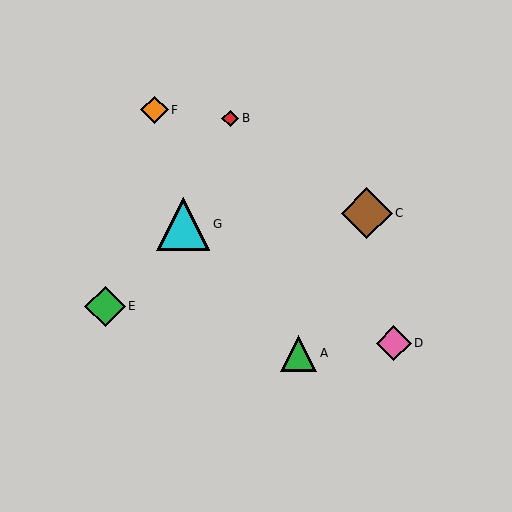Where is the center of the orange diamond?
The center of the orange diamond is at (155, 110).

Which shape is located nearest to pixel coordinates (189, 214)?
The cyan triangle (labeled G) at (183, 224) is nearest to that location.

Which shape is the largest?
The cyan triangle (labeled G) is the largest.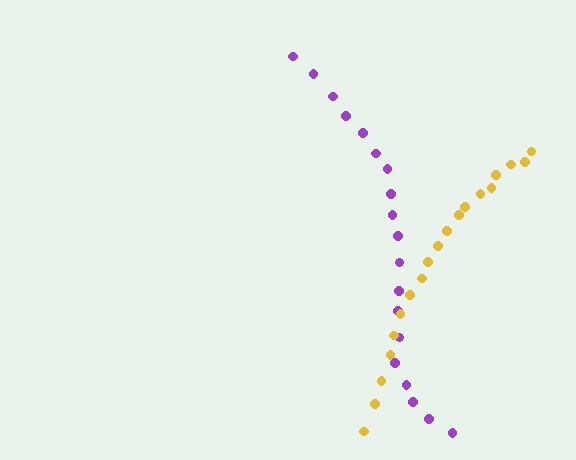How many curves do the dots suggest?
There are 2 distinct paths.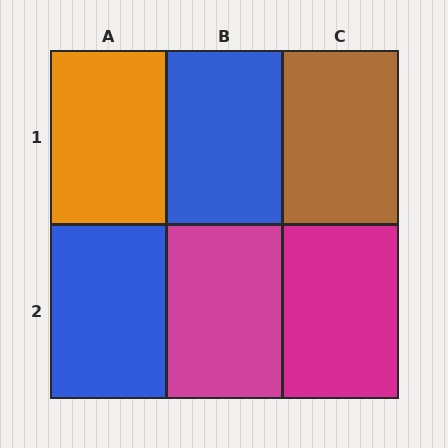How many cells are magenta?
2 cells are magenta.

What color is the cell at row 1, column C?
Brown.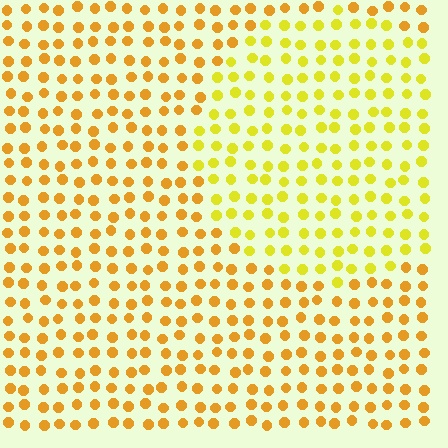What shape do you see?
I see a circle.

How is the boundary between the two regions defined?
The boundary is defined purely by a slight shift in hue (about 26 degrees). Spacing, size, and orientation are identical on both sides.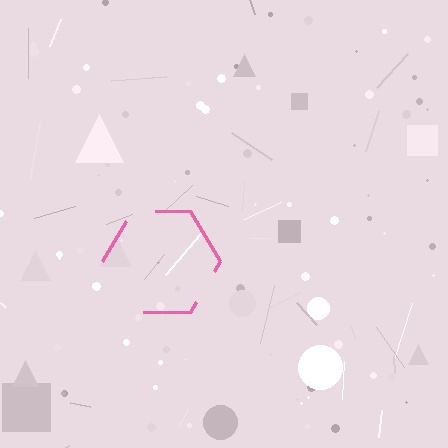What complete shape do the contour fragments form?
The contour fragments form a hexagon.